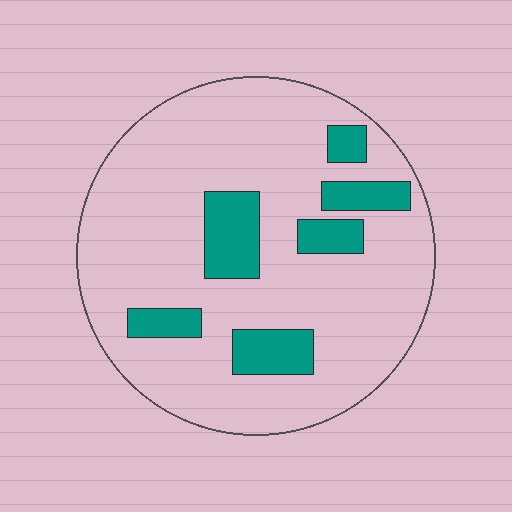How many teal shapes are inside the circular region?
6.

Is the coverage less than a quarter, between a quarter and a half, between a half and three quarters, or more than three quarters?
Less than a quarter.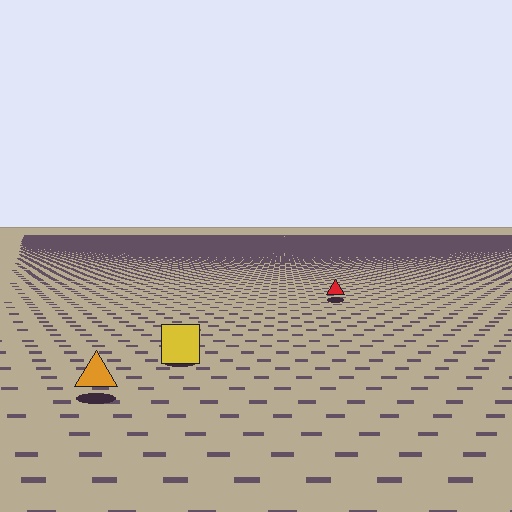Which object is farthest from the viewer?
The red triangle is farthest from the viewer. It appears smaller and the ground texture around it is denser.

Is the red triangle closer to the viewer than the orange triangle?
No. The orange triangle is closer — you can tell from the texture gradient: the ground texture is coarser near it.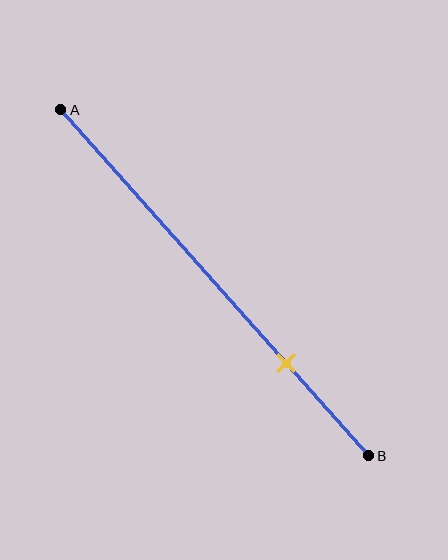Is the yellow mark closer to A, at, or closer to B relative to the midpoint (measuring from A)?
The yellow mark is closer to point B than the midpoint of segment AB.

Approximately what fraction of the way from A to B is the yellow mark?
The yellow mark is approximately 75% of the way from A to B.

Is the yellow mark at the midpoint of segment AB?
No, the mark is at about 75% from A, not at the 50% midpoint.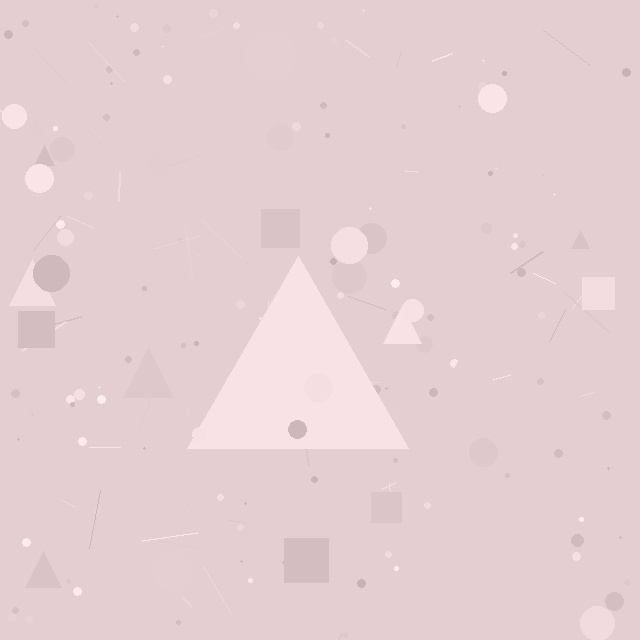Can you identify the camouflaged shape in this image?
The camouflaged shape is a triangle.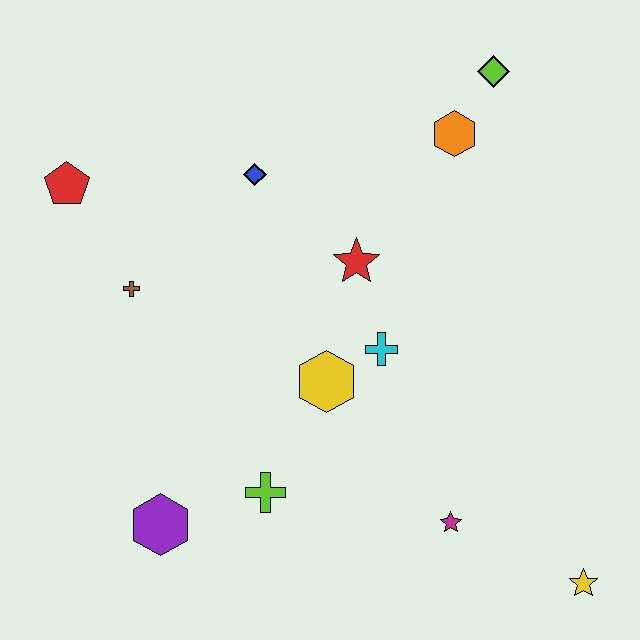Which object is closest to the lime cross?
The purple hexagon is closest to the lime cross.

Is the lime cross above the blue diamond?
No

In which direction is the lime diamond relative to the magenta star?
The lime diamond is above the magenta star.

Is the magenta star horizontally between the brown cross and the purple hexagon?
No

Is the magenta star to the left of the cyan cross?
No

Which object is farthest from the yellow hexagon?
The lime diamond is farthest from the yellow hexagon.